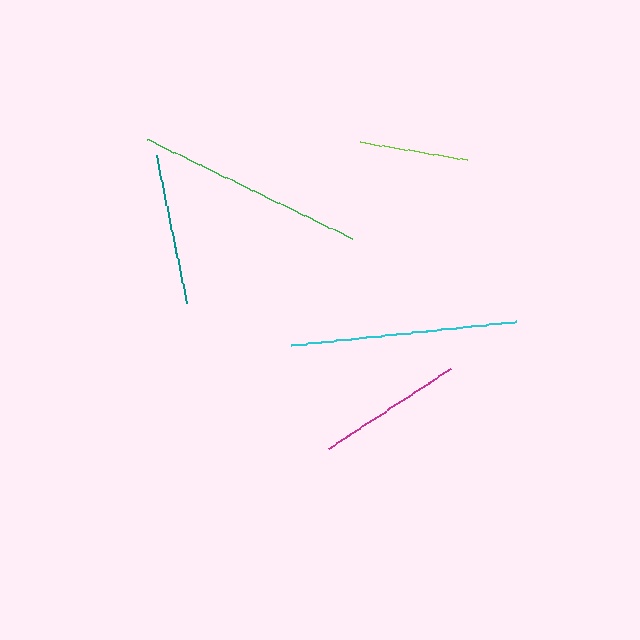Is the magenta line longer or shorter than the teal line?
The teal line is longer than the magenta line.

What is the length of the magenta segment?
The magenta segment is approximately 145 pixels long.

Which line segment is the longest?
The green line is the longest at approximately 228 pixels.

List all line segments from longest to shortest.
From longest to shortest: green, cyan, teal, magenta, lime.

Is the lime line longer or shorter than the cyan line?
The cyan line is longer than the lime line.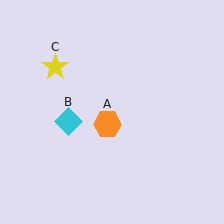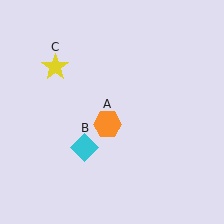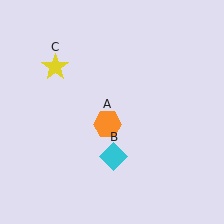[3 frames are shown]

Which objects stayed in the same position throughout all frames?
Orange hexagon (object A) and yellow star (object C) remained stationary.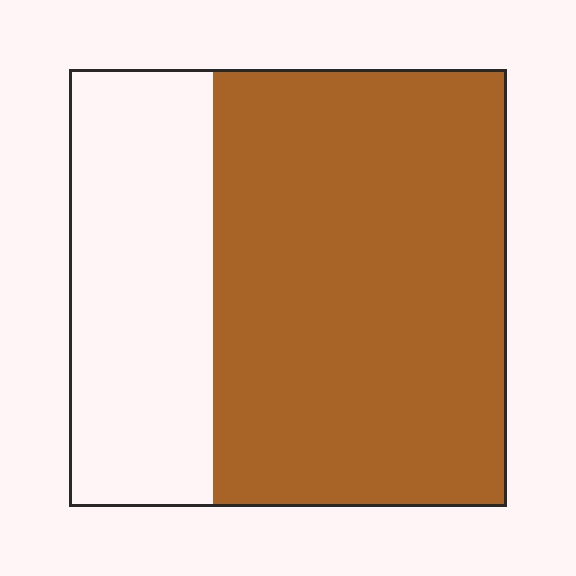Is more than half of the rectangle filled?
Yes.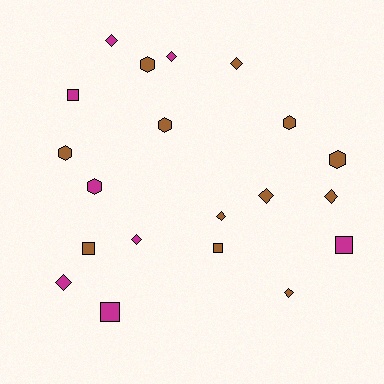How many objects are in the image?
There are 20 objects.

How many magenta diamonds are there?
There are 4 magenta diamonds.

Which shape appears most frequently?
Diamond, with 9 objects.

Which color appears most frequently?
Brown, with 12 objects.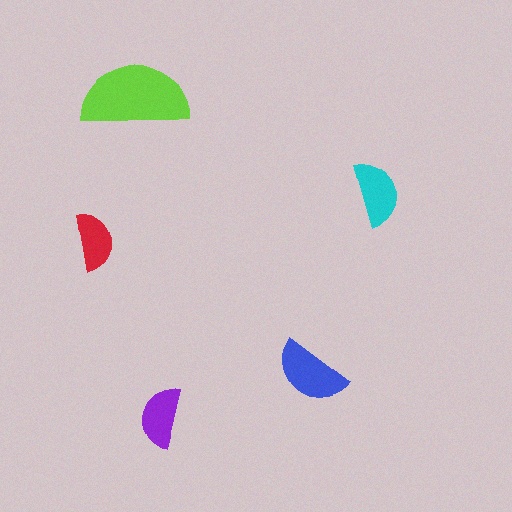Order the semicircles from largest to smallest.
the lime one, the blue one, the cyan one, the purple one, the red one.